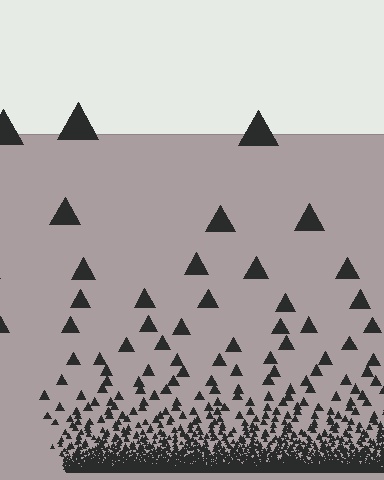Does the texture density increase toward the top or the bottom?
Density increases toward the bottom.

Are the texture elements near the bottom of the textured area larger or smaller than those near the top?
Smaller. The gradient is inverted — elements near the bottom are smaller and denser.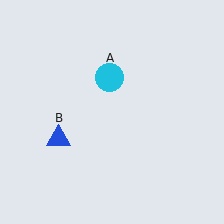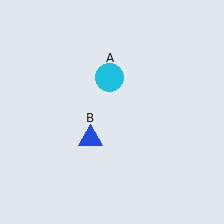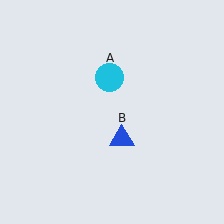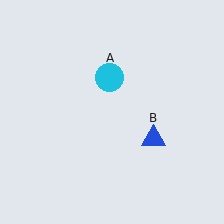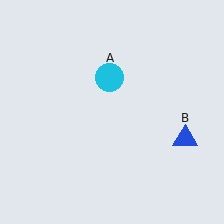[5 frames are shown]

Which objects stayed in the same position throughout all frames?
Cyan circle (object A) remained stationary.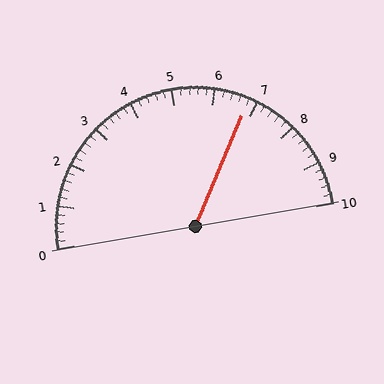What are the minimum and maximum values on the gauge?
The gauge ranges from 0 to 10.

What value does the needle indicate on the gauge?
The needle indicates approximately 6.8.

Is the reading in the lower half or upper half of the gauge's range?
The reading is in the upper half of the range (0 to 10).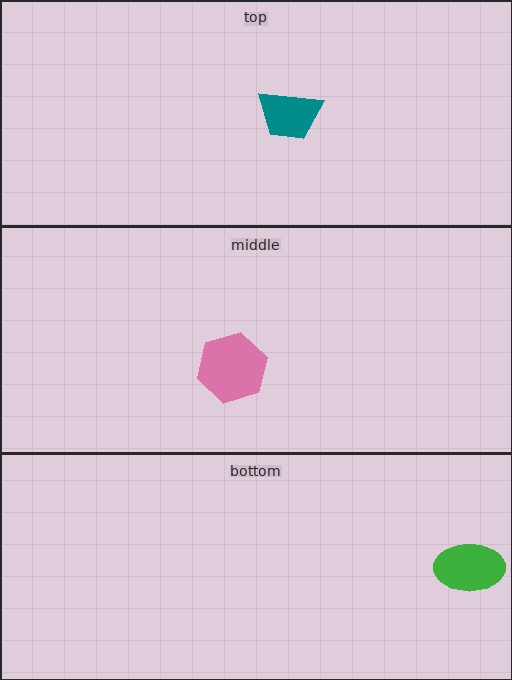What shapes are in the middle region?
The pink hexagon.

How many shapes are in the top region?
1.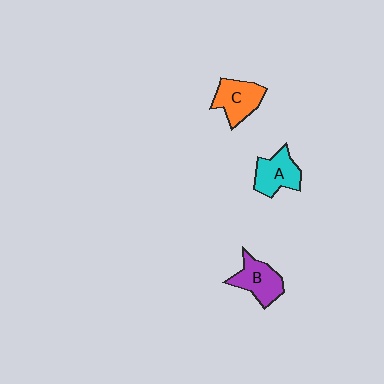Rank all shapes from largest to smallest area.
From largest to smallest: B (purple), C (orange), A (cyan).